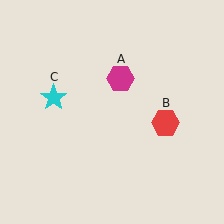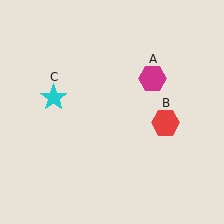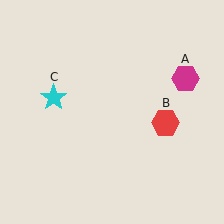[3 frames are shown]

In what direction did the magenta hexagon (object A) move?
The magenta hexagon (object A) moved right.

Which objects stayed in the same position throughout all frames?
Red hexagon (object B) and cyan star (object C) remained stationary.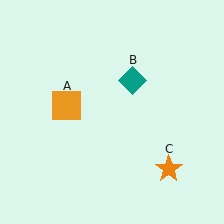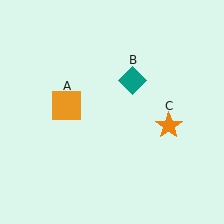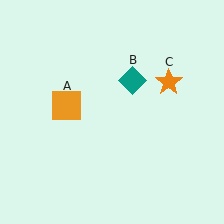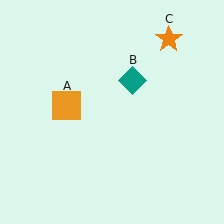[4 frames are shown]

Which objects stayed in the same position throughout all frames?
Orange square (object A) and teal diamond (object B) remained stationary.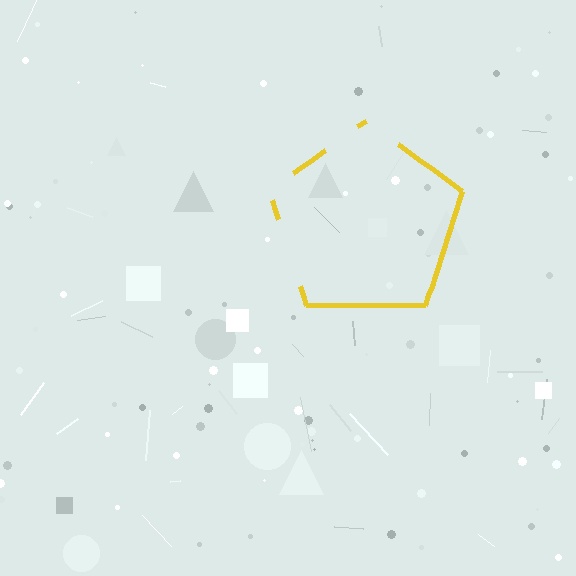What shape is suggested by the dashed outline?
The dashed outline suggests a pentagon.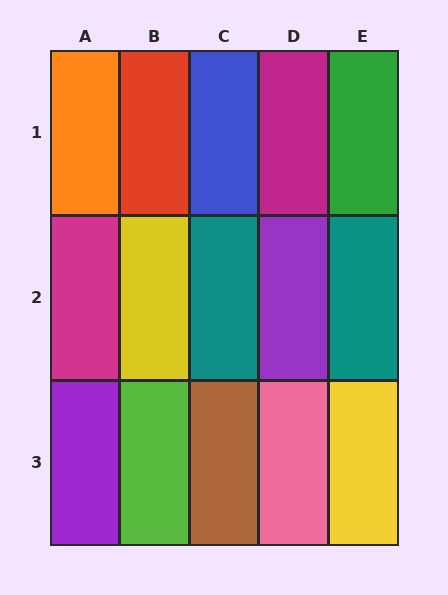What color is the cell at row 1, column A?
Orange.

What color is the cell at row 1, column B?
Red.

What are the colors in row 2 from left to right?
Magenta, yellow, teal, purple, teal.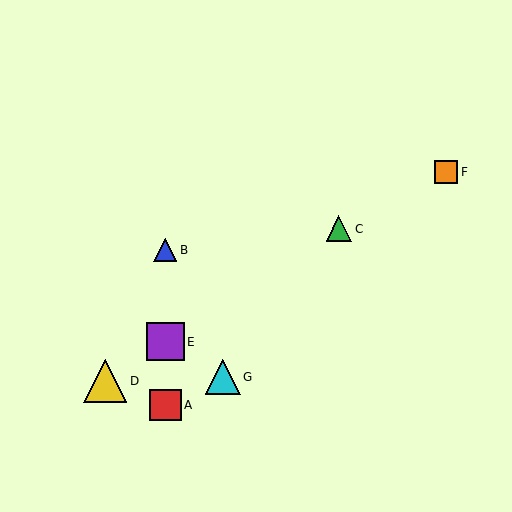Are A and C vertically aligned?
No, A is at x≈165 and C is at x≈339.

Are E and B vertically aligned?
Yes, both are at x≈165.